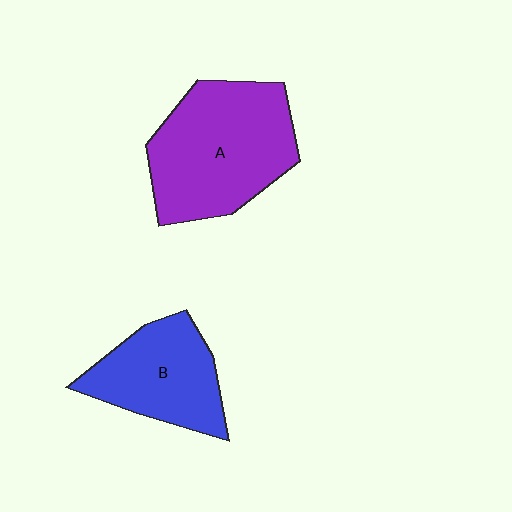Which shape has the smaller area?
Shape B (blue).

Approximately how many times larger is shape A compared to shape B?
Approximately 1.5 times.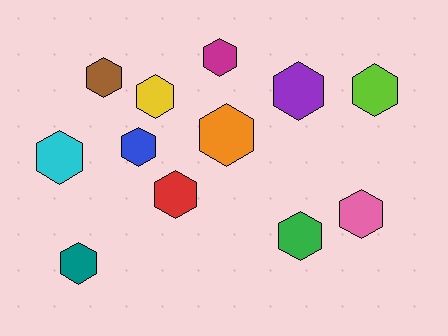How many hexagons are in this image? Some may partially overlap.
There are 12 hexagons.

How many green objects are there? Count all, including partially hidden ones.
There is 1 green object.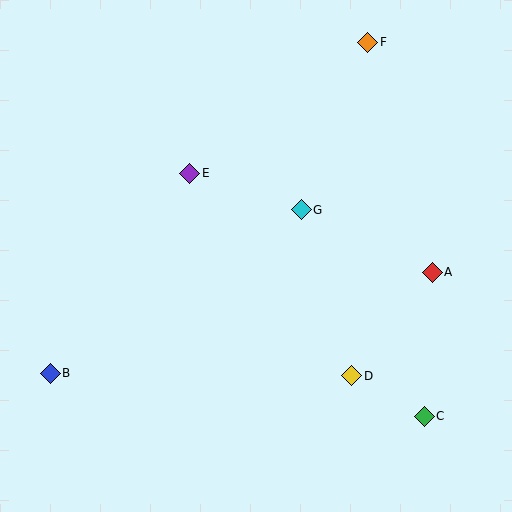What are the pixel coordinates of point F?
Point F is at (368, 42).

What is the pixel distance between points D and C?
The distance between D and C is 83 pixels.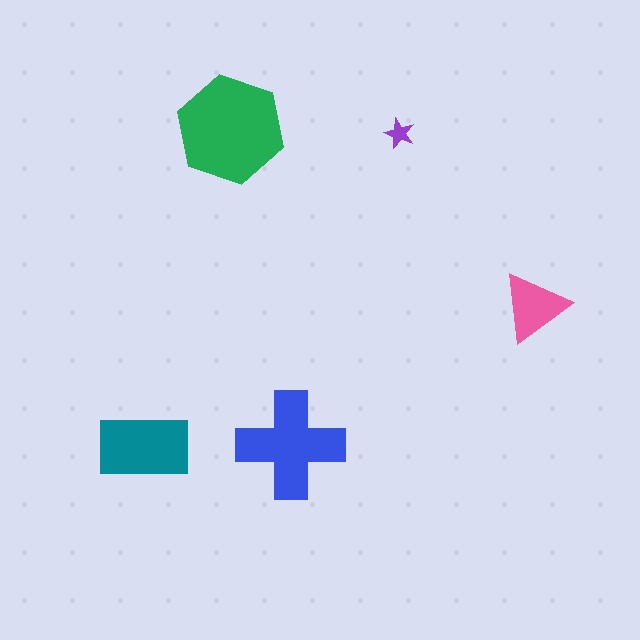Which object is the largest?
The green hexagon.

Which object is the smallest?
The purple star.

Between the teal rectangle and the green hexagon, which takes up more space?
The green hexagon.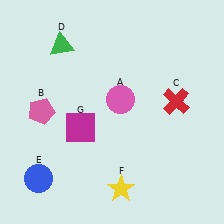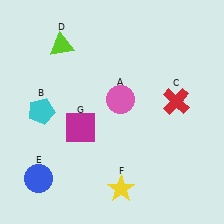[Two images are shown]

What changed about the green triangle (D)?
In Image 1, D is green. In Image 2, it changed to lime.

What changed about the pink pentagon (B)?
In Image 1, B is pink. In Image 2, it changed to cyan.